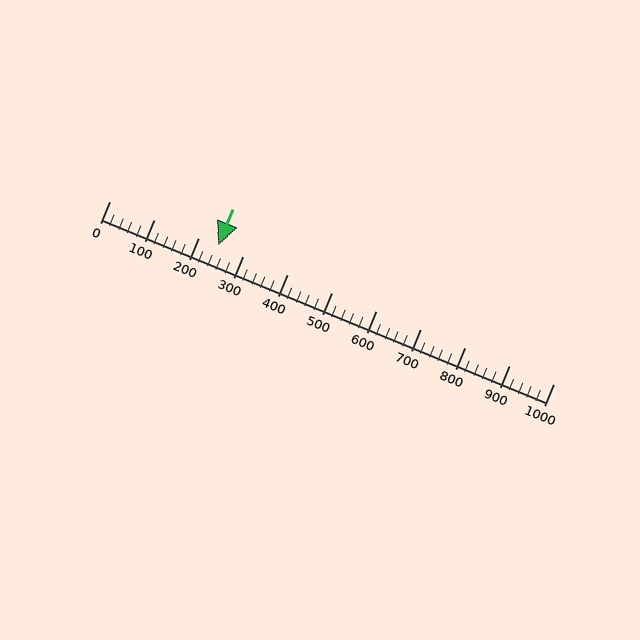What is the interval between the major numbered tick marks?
The major tick marks are spaced 100 units apart.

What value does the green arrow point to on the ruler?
The green arrow points to approximately 245.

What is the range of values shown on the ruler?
The ruler shows values from 0 to 1000.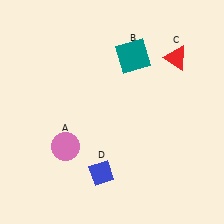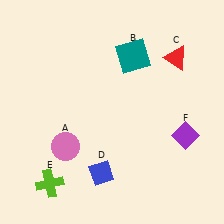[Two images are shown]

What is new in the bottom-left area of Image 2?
A lime cross (E) was added in the bottom-left area of Image 2.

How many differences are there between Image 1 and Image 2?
There are 2 differences between the two images.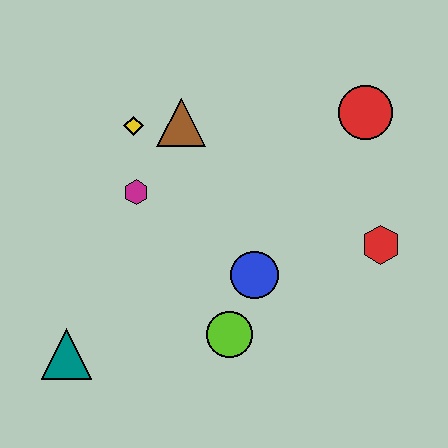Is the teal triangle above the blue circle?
No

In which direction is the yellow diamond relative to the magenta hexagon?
The yellow diamond is above the magenta hexagon.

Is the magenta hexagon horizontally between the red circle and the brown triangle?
No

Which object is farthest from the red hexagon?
The teal triangle is farthest from the red hexagon.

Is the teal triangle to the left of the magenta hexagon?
Yes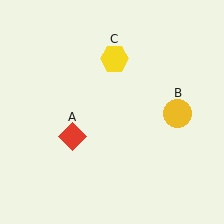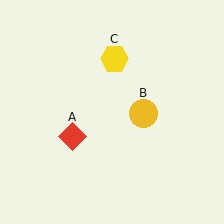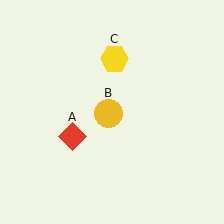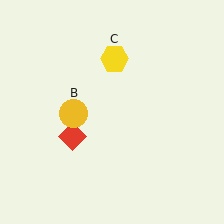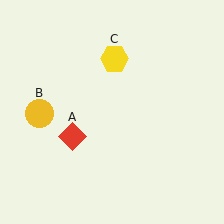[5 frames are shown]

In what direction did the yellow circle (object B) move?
The yellow circle (object B) moved left.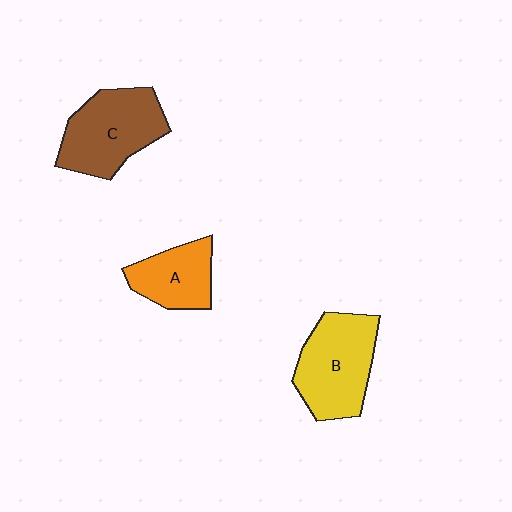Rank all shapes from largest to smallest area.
From largest to smallest: C (brown), B (yellow), A (orange).